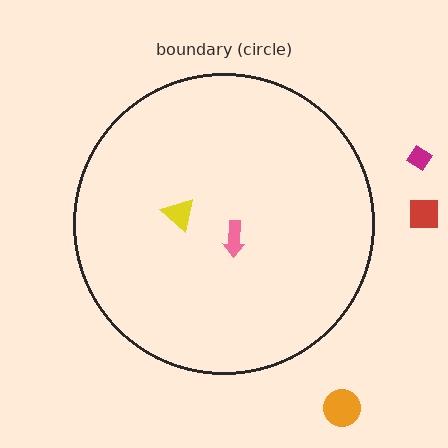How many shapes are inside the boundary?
2 inside, 3 outside.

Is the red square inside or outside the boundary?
Outside.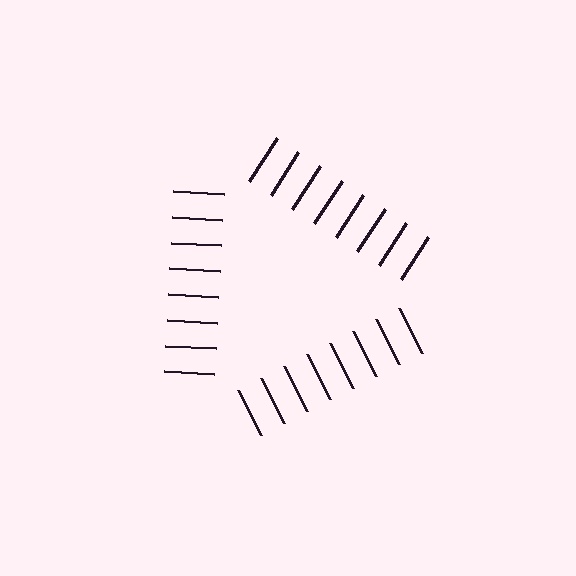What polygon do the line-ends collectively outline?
An illusory triangle — the line segments terminate on its edges but no continuous stroke is drawn.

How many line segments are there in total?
24 — 8 along each of the 3 edges.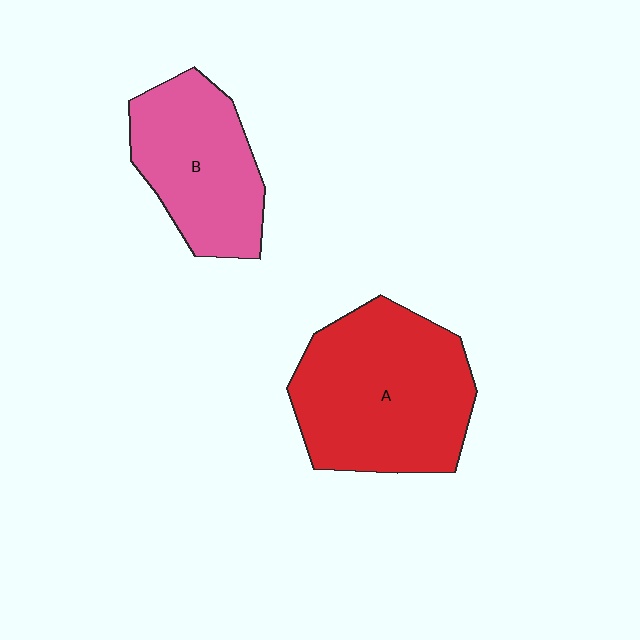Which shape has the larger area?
Shape A (red).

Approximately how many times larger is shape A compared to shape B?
Approximately 1.4 times.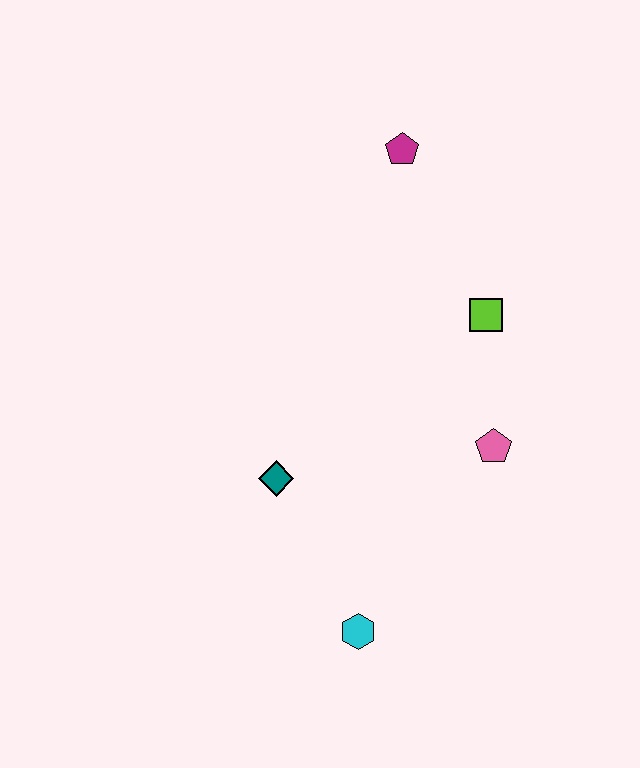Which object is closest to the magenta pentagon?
The lime square is closest to the magenta pentagon.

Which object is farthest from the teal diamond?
The magenta pentagon is farthest from the teal diamond.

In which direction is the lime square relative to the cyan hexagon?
The lime square is above the cyan hexagon.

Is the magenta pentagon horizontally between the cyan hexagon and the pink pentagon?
Yes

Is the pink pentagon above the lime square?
No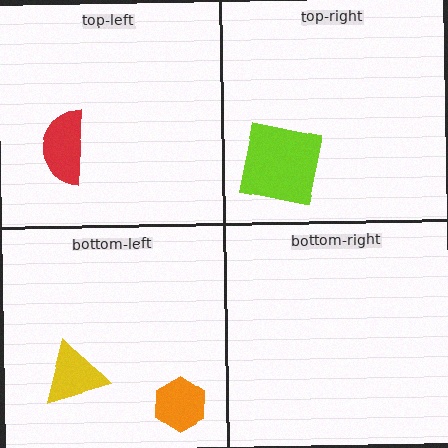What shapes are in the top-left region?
The red semicircle.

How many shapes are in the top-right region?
1.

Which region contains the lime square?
The top-right region.